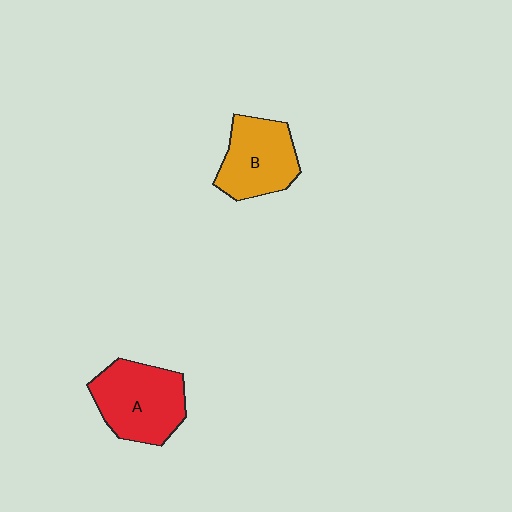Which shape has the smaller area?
Shape B (orange).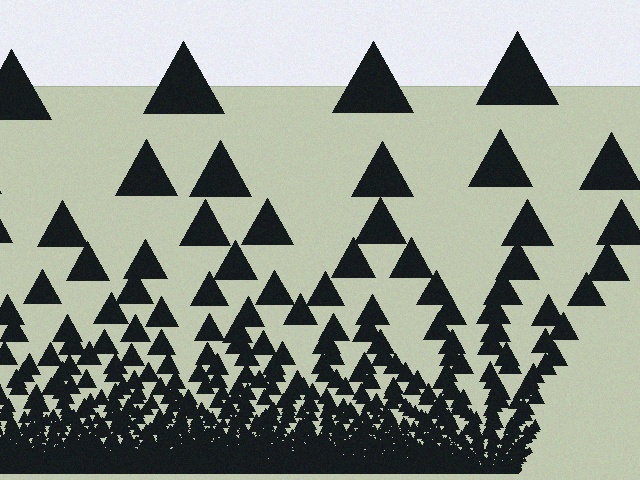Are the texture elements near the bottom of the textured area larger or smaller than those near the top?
Smaller. The gradient is inverted — elements near the bottom are smaller and denser.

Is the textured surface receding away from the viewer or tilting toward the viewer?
The surface appears to tilt toward the viewer. Texture elements get larger and sparser toward the top.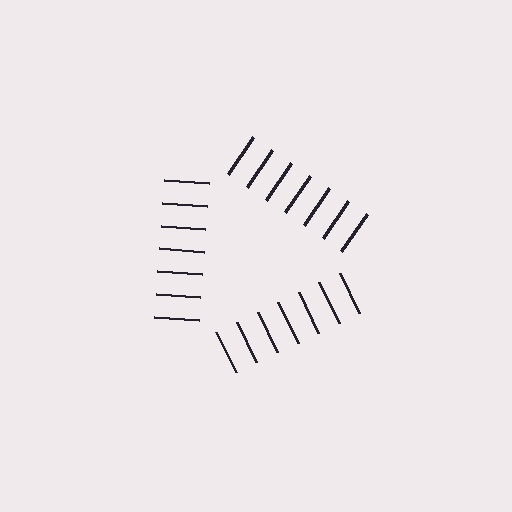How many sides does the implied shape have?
3 sides — the line-ends trace a triangle.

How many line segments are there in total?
21 — 7 along each of the 3 edges.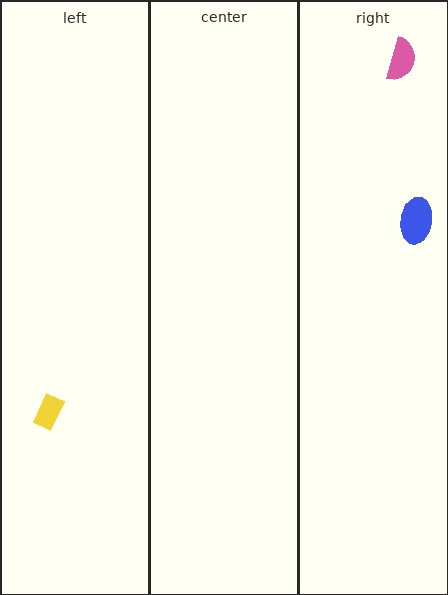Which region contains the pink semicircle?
The right region.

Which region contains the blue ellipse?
The right region.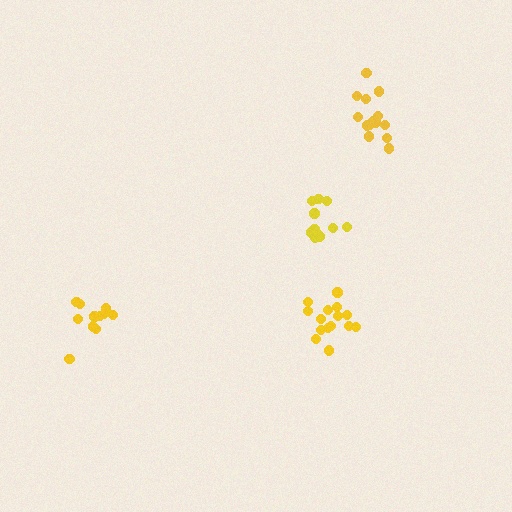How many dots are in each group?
Group 1: 15 dots, Group 2: 15 dots, Group 3: 11 dots, Group 4: 11 dots (52 total).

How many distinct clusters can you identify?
There are 4 distinct clusters.